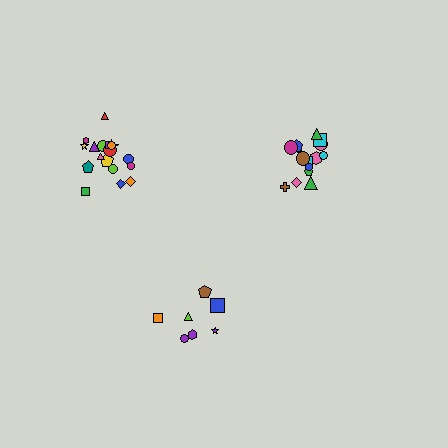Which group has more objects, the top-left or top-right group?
The top-left group.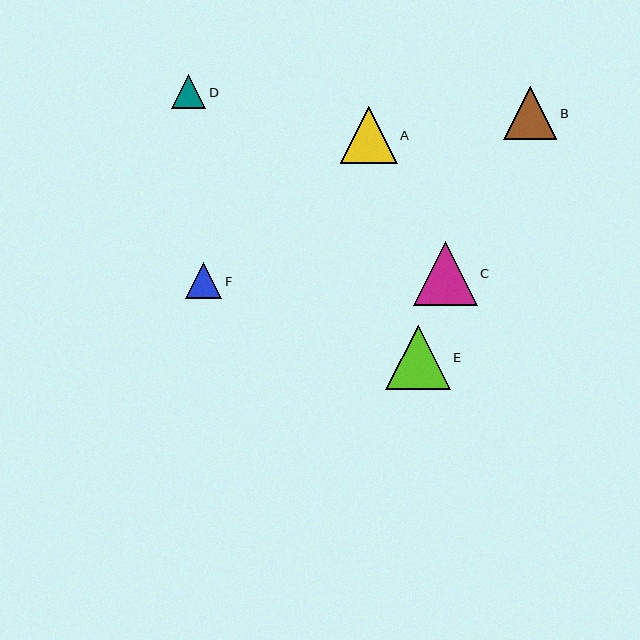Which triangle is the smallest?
Triangle D is the smallest with a size of approximately 34 pixels.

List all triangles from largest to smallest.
From largest to smallest: E, C, A, B, F, D.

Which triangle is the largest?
Triangle E is the largest with a size of approximately 64 pixels.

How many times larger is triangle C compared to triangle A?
Triangle C is approximately 1.1 times the size of triangle A.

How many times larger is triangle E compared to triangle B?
Triangle E is approximately 1.2 times the size of triangle B.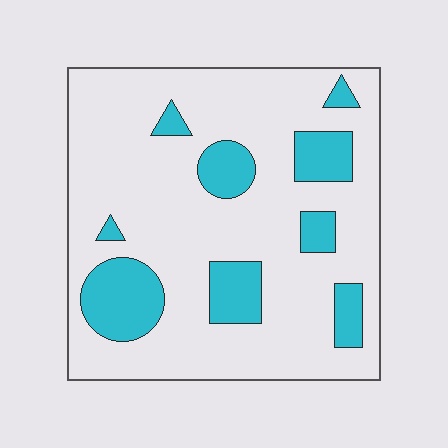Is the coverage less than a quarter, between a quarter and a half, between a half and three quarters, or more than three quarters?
Less than a quarter.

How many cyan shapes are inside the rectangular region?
9.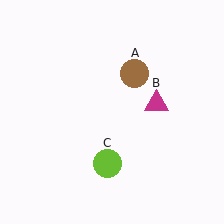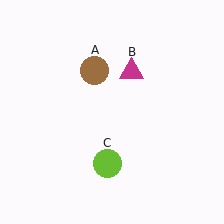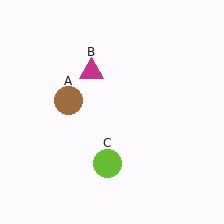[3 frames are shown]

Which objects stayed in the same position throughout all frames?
Lime circle (object C) remained stationary.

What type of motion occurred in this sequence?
The brown circle (object A), magenta triangle (object B) rotated counterclockwise around the center of the scene.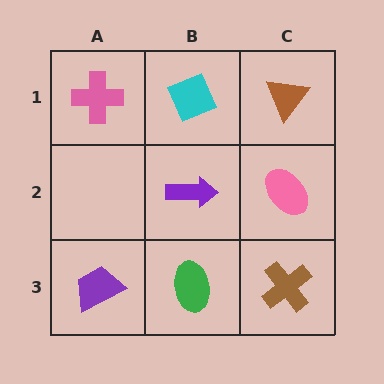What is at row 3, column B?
A green ellipse.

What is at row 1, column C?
A brown triangle.